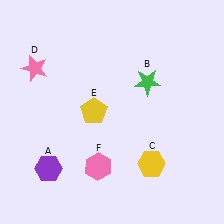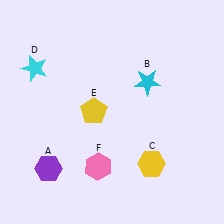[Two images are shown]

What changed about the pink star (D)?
In Image 1, D is pink. In Image 2, it changed to cyan.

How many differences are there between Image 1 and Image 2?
There are 2 differences between the two images.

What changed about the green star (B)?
In Image 1, B is green. In Image 2, it changed to cyan.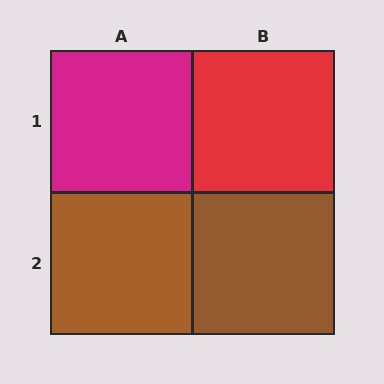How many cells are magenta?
1 cell is magenta.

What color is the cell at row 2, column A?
Brown.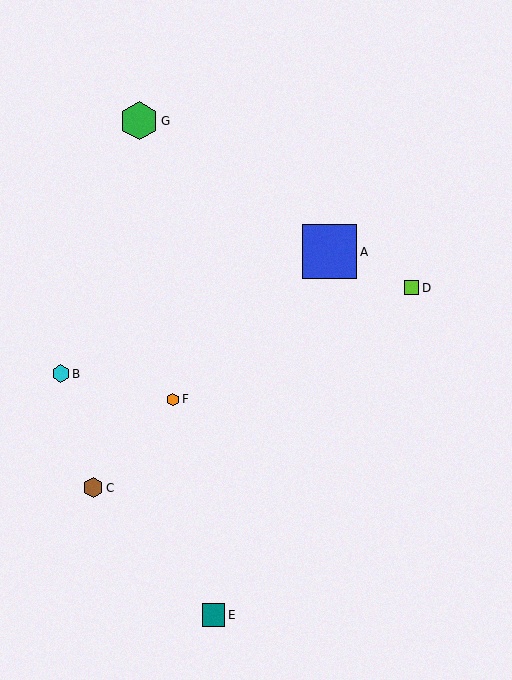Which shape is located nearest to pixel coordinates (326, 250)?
The blue square (labeled A) at (330, 252) is nearest to that location.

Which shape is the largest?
The blue square (labeled A) is the largest.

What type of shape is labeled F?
Shape F is an orange hexagon.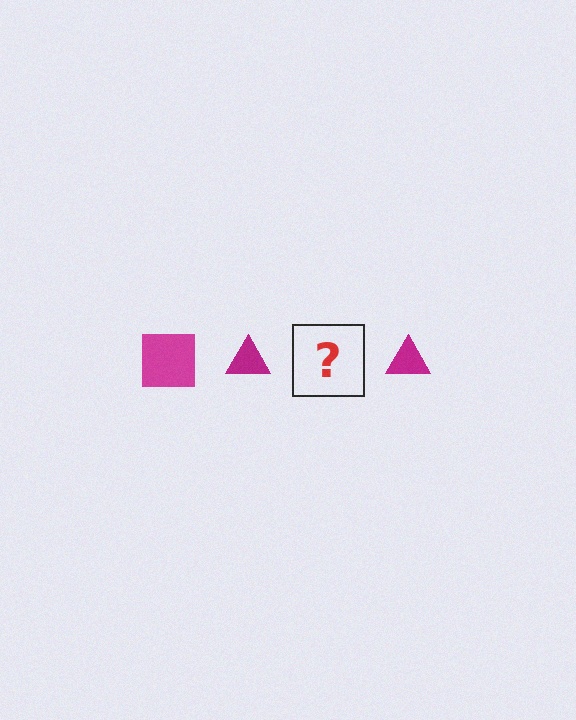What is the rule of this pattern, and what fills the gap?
The rule is that the pattern cycles through square, triangle shapes in magenta. The gap should be filled with a magenta square.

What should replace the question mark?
The question mark should be replaced with a magenta square.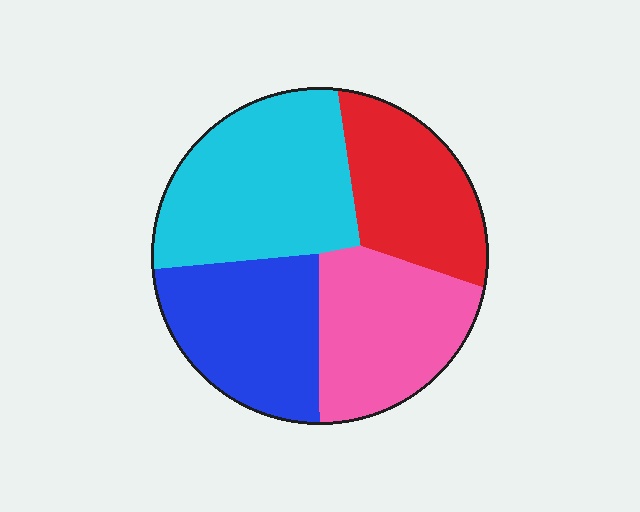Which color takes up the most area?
Cyan, at roughly 30%.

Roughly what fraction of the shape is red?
Red takes up between a sixth and a third of the shape.